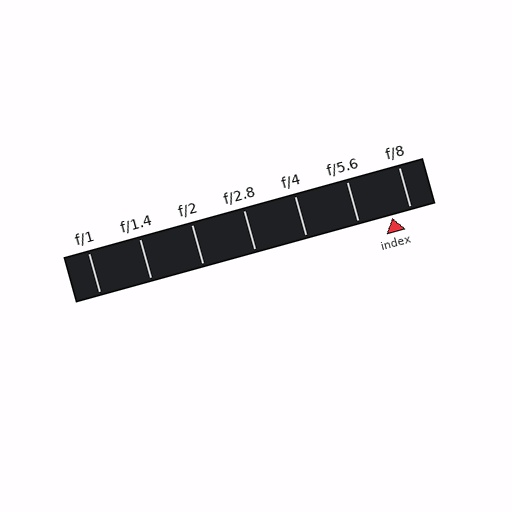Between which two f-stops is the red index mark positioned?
The index mark is between f/5.6 and f/8.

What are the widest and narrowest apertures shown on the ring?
The widest aperture shown is f/1 and the narrowest is f/8.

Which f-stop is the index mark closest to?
The index mark is closest to f/8.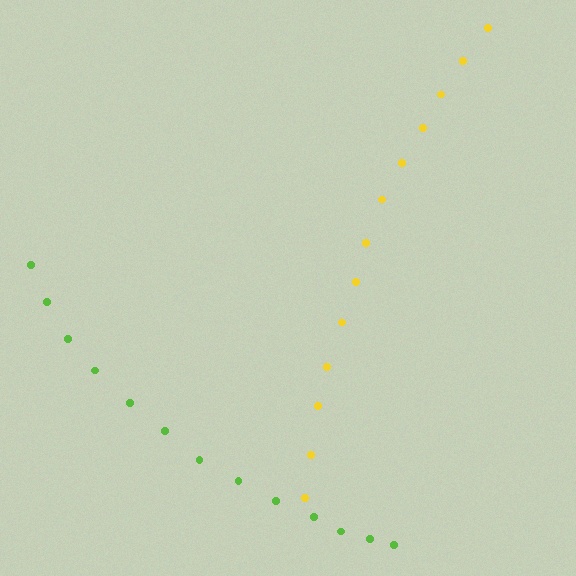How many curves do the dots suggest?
There are 2 distinct paths.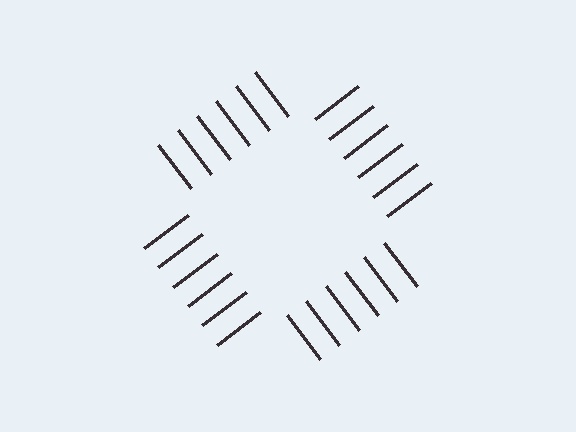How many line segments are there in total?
24 — 6 along each of the 4 edges.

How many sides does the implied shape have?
4 sides — the line-ends trace a square.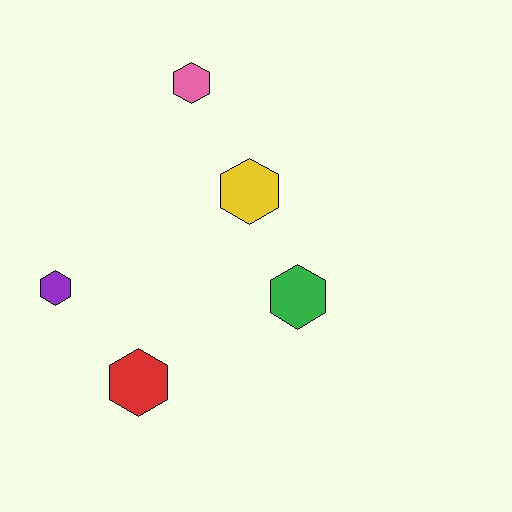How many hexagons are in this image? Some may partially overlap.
There are 5 hexagons.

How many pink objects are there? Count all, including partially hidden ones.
There is 1 pink object.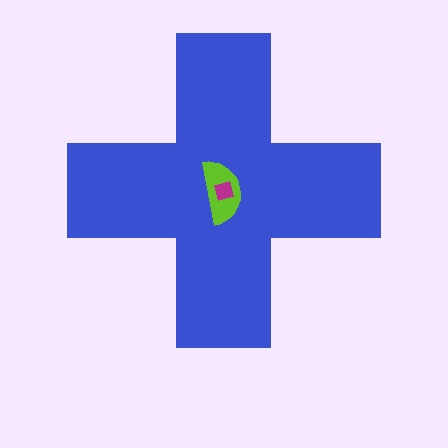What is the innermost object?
The magenta square.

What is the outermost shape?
The blue cross.